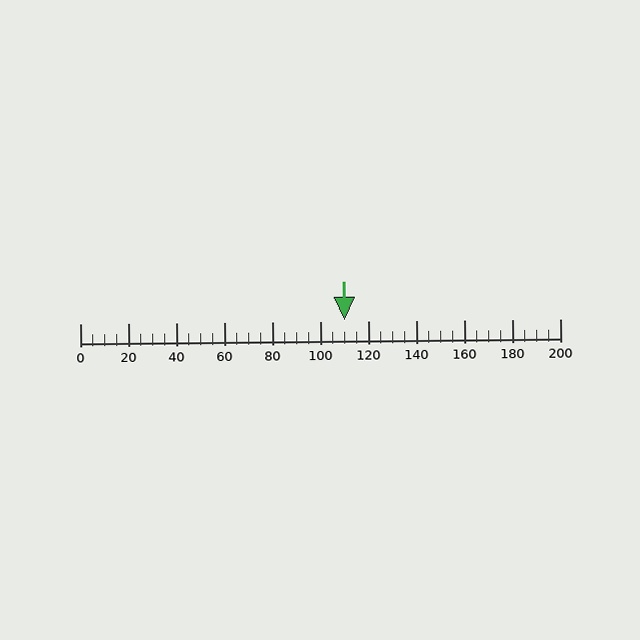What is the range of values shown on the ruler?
The ruler shows values from 0 to 200.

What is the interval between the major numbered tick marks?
The major tick marks are spaced 20 units apart.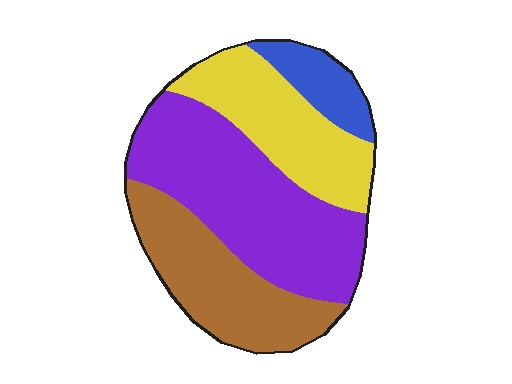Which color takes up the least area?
Blue, at roughly 10%.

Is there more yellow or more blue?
Yellow.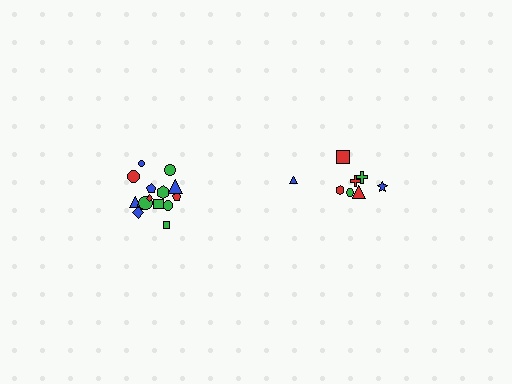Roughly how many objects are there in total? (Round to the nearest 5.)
Roughly 25 objects in total.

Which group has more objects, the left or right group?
The left group.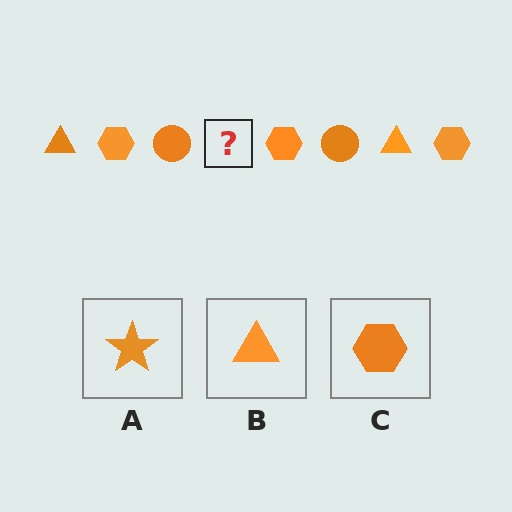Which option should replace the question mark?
Option B.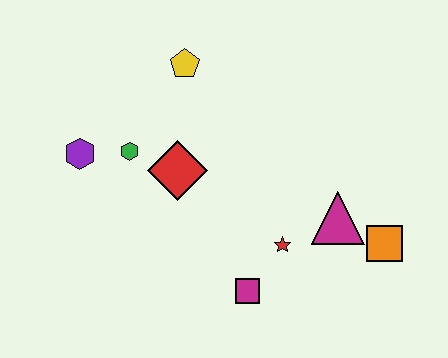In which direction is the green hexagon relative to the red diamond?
The green hexagon is to the left of the red diamond.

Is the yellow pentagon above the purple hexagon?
Yes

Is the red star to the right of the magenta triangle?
No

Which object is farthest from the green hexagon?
The orange square is farthest from the green hexagon.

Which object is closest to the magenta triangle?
The orange square is closest to the magenta triangle.